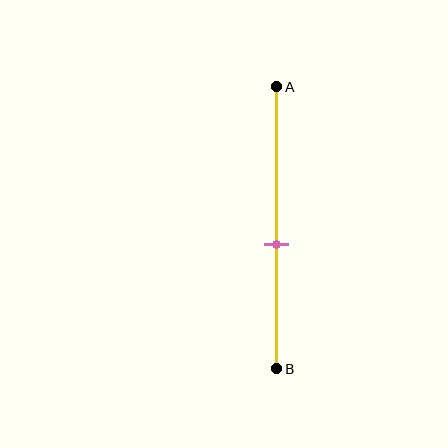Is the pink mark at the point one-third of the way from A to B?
No, the mark is at about 55% from A, not at the 33% one-third point.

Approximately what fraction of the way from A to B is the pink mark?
The pink mark is approximately 55% of the way from A to B.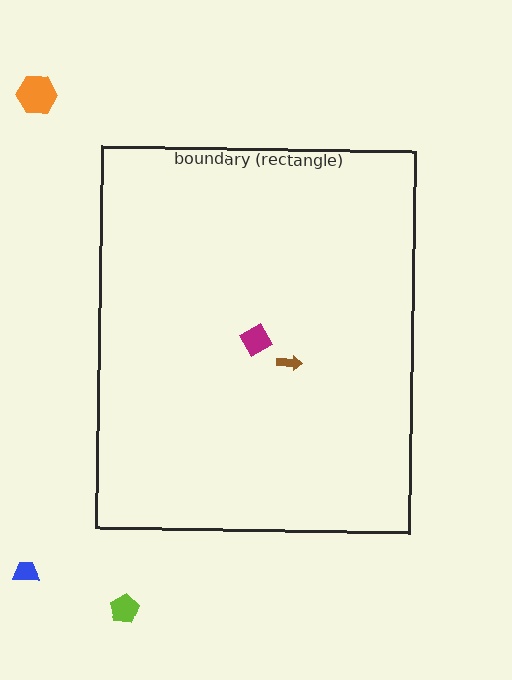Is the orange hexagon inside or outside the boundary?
Outside.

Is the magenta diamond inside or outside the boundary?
Inside.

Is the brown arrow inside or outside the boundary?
Inside.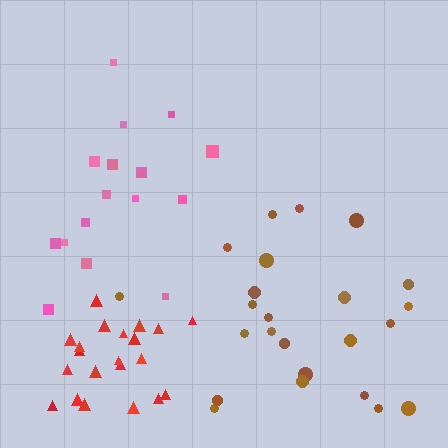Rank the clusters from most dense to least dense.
red, pink, brown.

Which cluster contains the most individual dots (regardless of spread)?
Brown (24).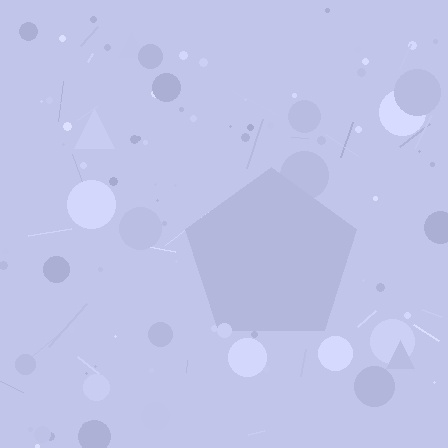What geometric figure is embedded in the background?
A pentagon is embedded in the background.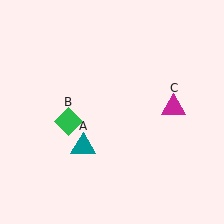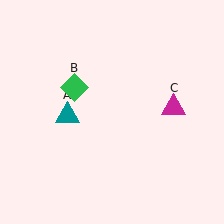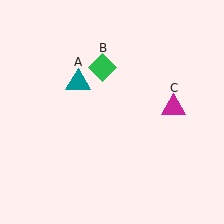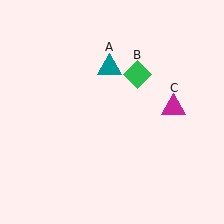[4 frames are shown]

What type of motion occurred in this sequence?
The teal triangle (object A), green diamond (object B) rotated clockwise around the center of the scene.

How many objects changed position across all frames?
2 objects changed position: teal triangle (object A), green diamond (object B).